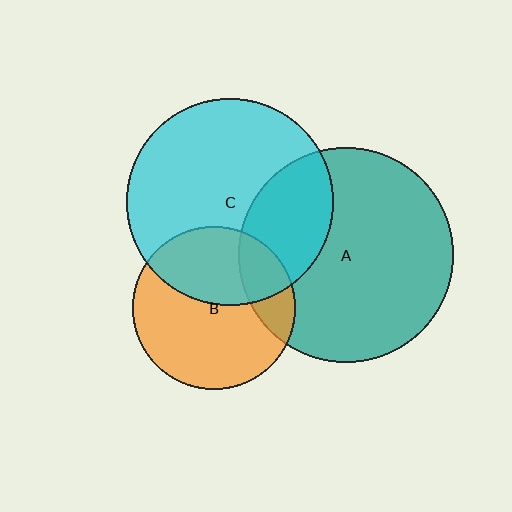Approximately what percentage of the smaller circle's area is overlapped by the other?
Approximately 30%.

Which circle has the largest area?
Circle A (teal).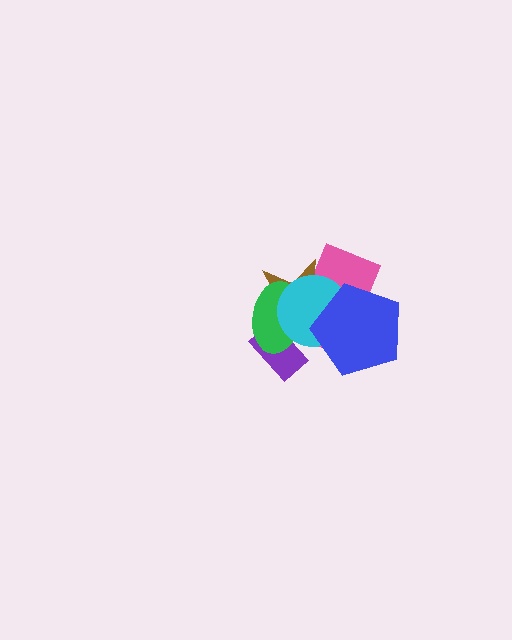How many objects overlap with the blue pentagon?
3 objects overlap with the blue pentagon.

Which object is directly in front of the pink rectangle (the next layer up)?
The brown star is directly in front of the pink rectangle.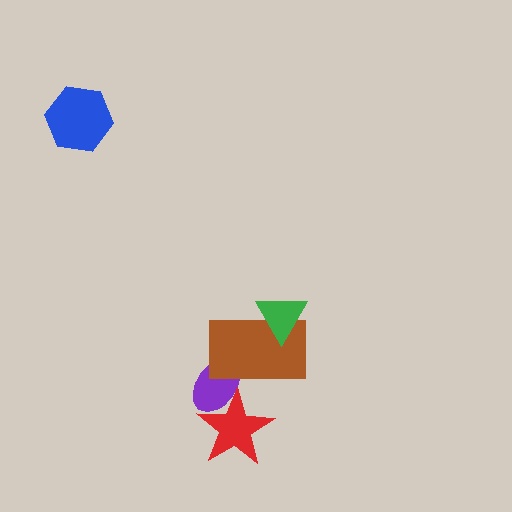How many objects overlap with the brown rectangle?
2 objects overlap with the brown rectangle.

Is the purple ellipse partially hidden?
Yes, it is partially covered by another shape.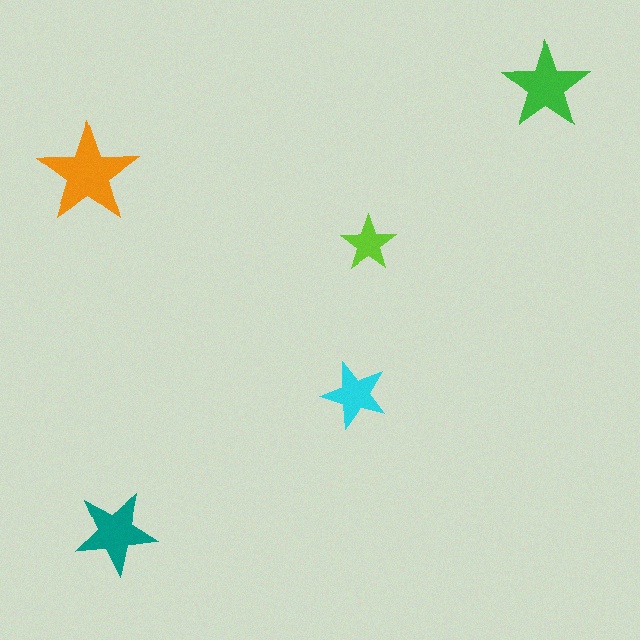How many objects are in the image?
There are 5 objects in the image.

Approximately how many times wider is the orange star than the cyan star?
About 1.5 times wider.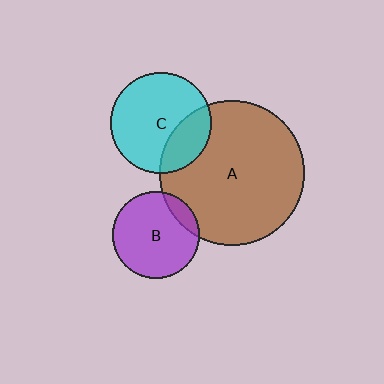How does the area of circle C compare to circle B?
Approximately 1.3 times.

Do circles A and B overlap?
Yes.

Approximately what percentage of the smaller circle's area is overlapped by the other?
Approximately 15%.